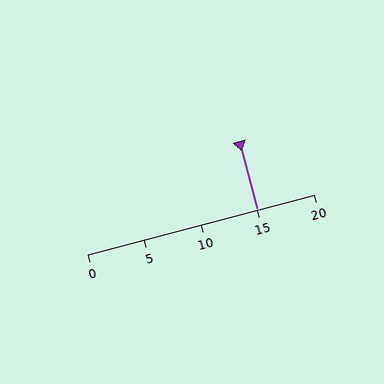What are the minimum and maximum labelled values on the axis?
The axis runs from 0 to 20.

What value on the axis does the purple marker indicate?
The marker indicates approximately 15.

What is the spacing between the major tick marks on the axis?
The major ticks are spaced 5 apart.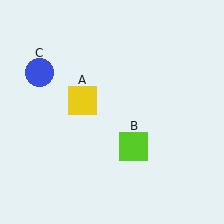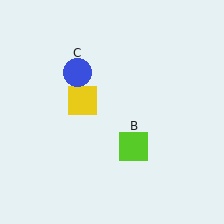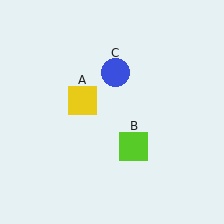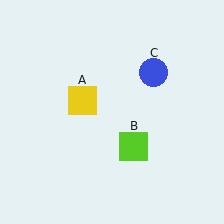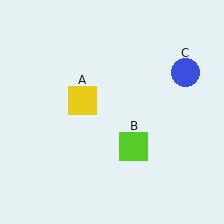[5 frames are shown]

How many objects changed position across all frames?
1 object changed position: blue circle (object C).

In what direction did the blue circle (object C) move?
The blue circle (object C) moved right.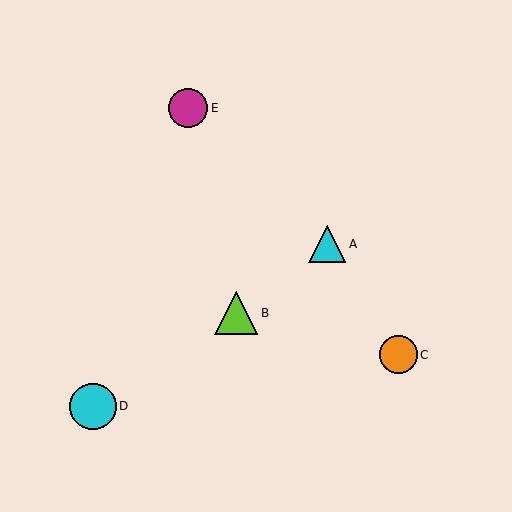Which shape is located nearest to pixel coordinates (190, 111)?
The magenta circle (labeled E) at (188, 108) is nearest to that location.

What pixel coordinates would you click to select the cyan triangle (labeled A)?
Click at (327, 244) to select the cyan triangle A.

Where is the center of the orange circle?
The center of the orange circle is at (398, 355).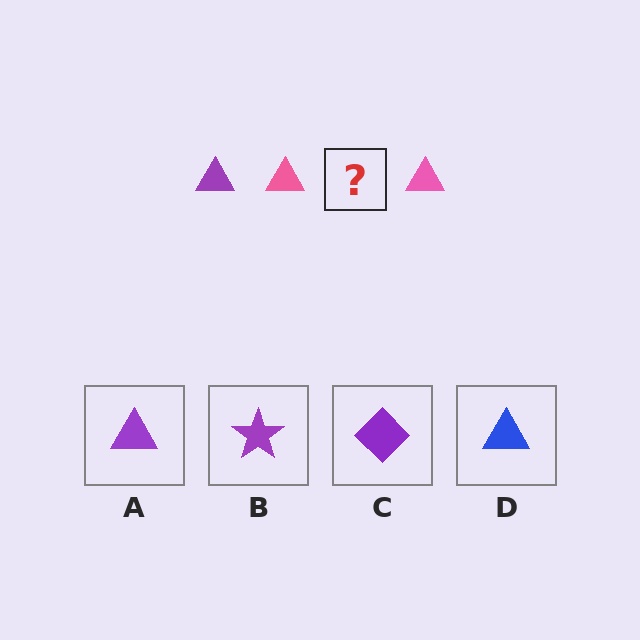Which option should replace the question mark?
Option A.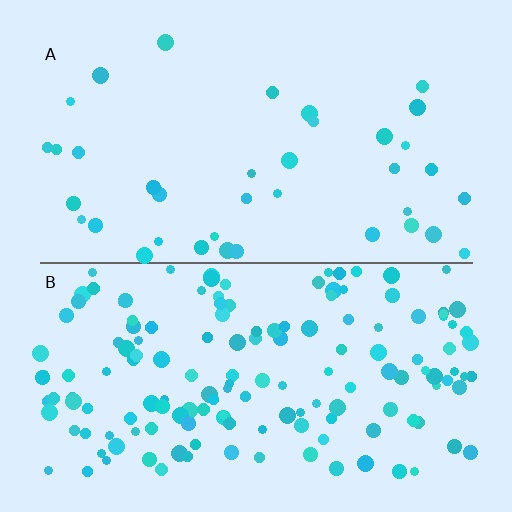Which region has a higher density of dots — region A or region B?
B (the bottom).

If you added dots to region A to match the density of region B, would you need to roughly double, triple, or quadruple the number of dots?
Approximately quadruple.